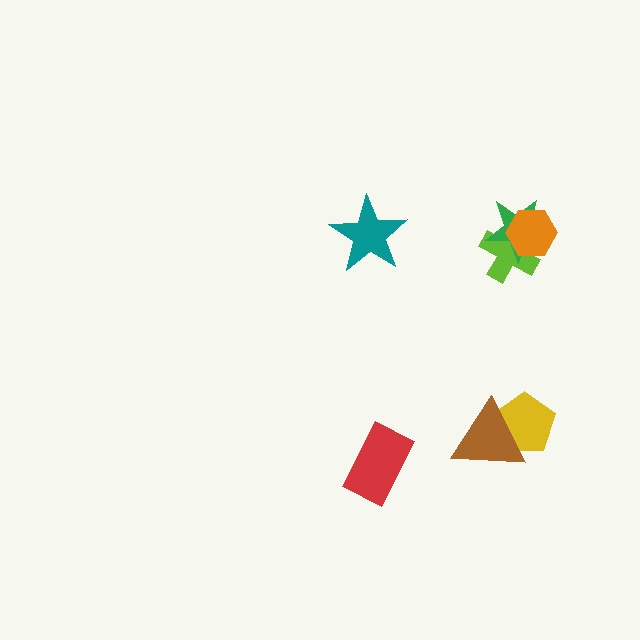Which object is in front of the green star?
The orange hexagon is in front of the green star.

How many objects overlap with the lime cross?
2 objects overlap with the lime cross.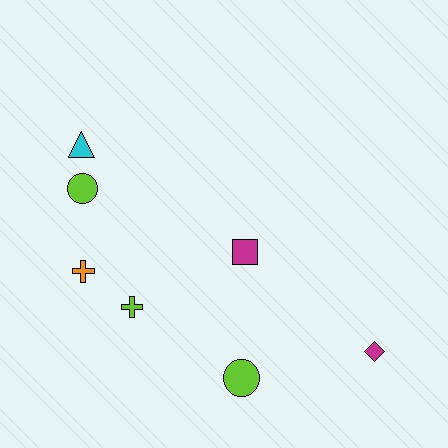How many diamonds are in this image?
There is 1 diamond.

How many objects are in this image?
There are 7 objects.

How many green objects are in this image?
There are no green objects.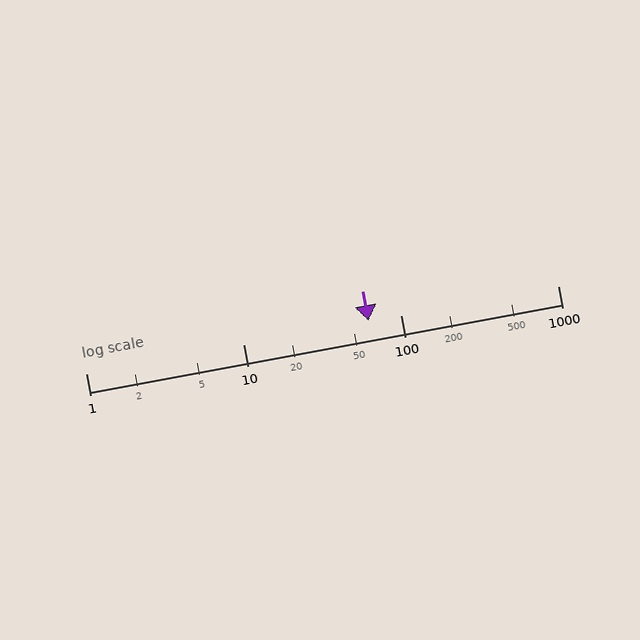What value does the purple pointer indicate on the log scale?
The pointer indicates approximately 63.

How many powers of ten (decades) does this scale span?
The scale spans 3 decades, from 1 to 1000.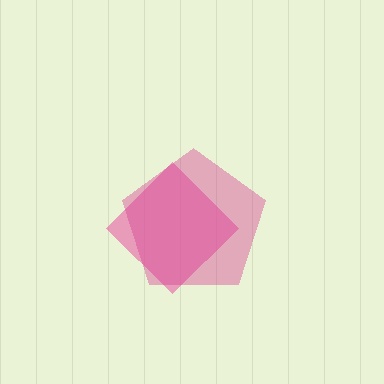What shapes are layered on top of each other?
The layered shapes are: a pink diamond, a magenta pentagon.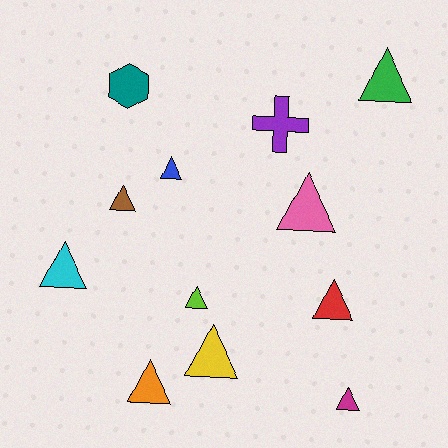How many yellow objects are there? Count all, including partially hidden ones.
There is 1 yellow object.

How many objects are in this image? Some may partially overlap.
There are 12 objects.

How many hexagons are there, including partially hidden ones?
There is 1 hexagon.